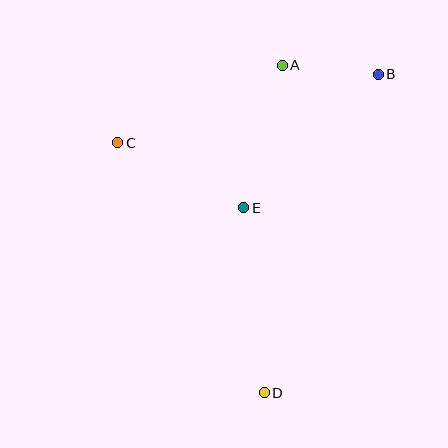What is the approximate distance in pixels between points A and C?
The distance between A and C is approximately 182 pixels.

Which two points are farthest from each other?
Points B and D are farthest from each other.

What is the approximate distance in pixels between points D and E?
The distance between D and E is approximately 186 pixels.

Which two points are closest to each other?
Points A and B are closest to each other.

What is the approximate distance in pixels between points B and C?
The distance between B and C is approximately 269 pixels.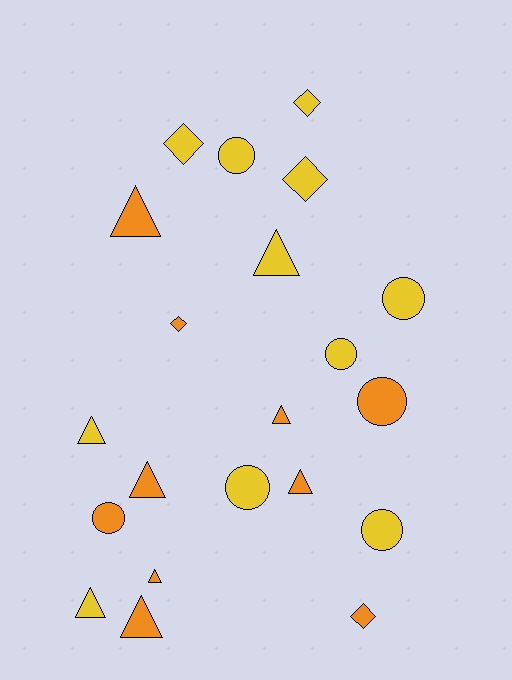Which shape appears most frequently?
Triangle, with 9 objects.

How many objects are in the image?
There are 21 objects.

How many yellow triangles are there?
There are 3 yellow triangles.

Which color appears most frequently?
Yellow, with 11 objects.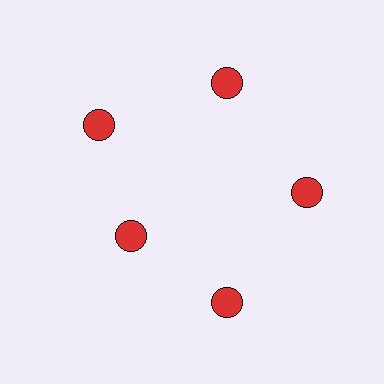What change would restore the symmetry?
The symmetry would be restored by moving it outward, back onto the ring so that all 5 circles sit at equal angles and equal distance from the center.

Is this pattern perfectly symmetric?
No. The 5 red circles are arranged in a ring, but one element near the 8 o'clock position is pulled inward toward the center, breaking the 5-fold rotational symmetry.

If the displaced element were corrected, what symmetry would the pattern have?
It would have 5-fold rotational symmetry — the pattern would map onto itself every 72 degrees.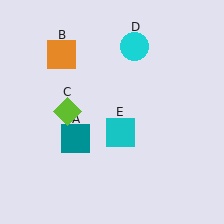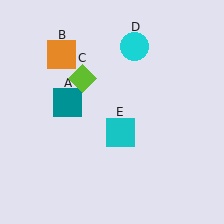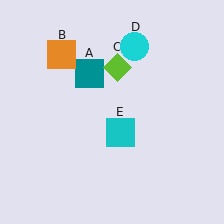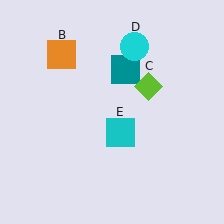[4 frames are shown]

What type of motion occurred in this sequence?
The teal square (object A), lime diamond (object C) rotated clockwise around the center of the scene.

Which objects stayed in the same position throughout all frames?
Orange square (object B) and cyan circle (object D) and cyan square (object E) remained stationary.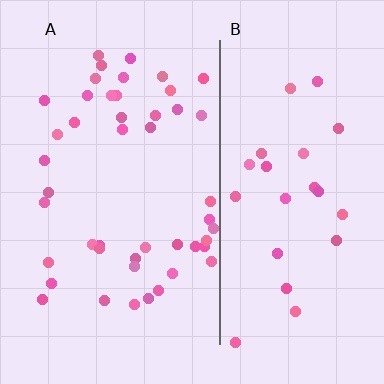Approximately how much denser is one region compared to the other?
Approximately 1.8× — region A over region B.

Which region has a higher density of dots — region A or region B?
A (the left).